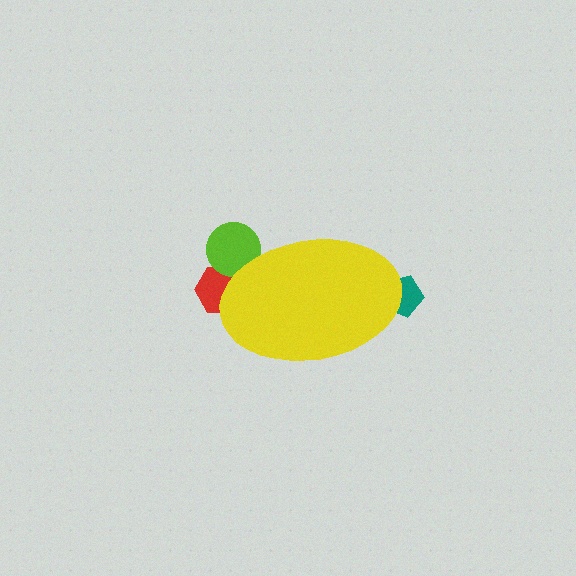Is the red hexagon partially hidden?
Yes, the red hexagon is partially hidden behind the yellow ellipse.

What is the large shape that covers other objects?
A yellow ellipse.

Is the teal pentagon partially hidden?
Yes, the teal pentagon is partially hidden behind the yellow ellipse.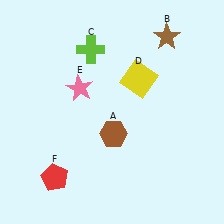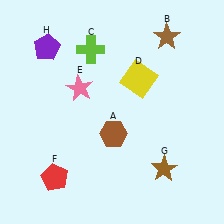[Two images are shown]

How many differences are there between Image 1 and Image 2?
There are 2 differences between the two images.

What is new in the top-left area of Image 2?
A purple pentagon (H) was added in the top-left area of Image 2.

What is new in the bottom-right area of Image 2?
A brown star (G) was added in the bottom-right area of Image 2.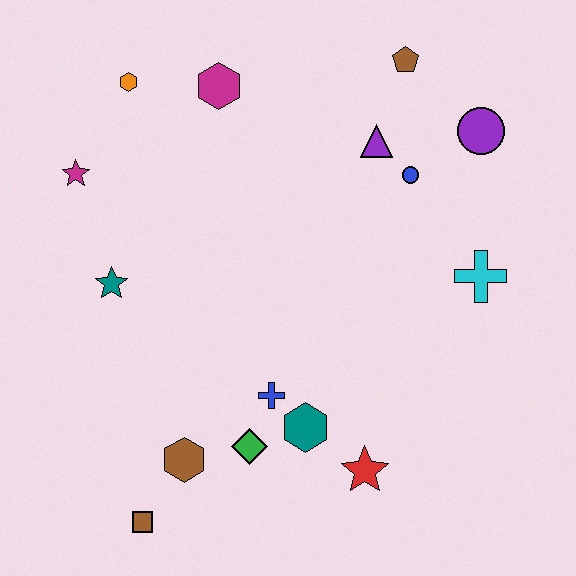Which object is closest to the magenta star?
The orange hexagon is closest to the magenta star.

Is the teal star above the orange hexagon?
No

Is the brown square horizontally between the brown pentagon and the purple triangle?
No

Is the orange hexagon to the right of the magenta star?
Yes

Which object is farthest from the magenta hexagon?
The brown square is farthest from the magenta hexagon.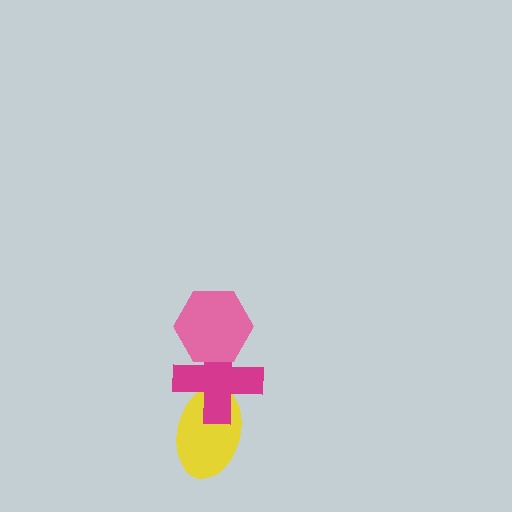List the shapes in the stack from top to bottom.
From top to bottom: the pink hexagon, the magenta cross, the yellow ellipse.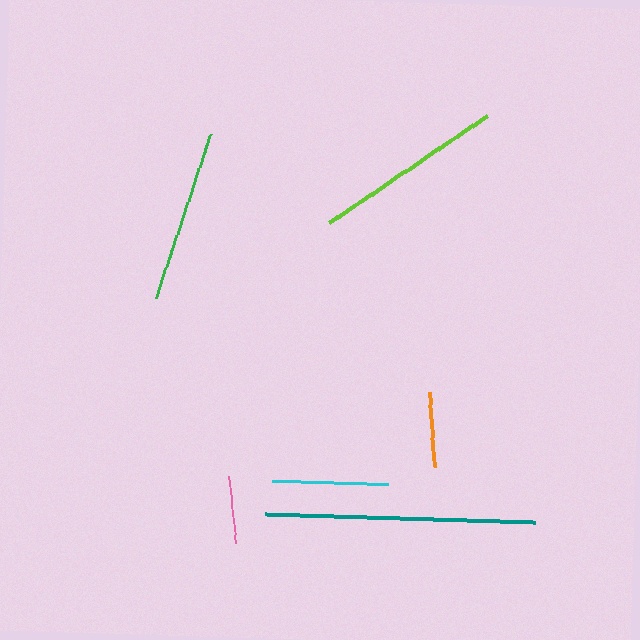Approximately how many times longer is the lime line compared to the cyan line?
The lime line is approximately 1.6 times the length of the cyan line.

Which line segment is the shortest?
The pink line is the shortest at approximately 66 pixels.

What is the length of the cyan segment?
The cyan segment is approximately 117 pixels long.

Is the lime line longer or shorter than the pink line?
The lime line is longer than the pink line.